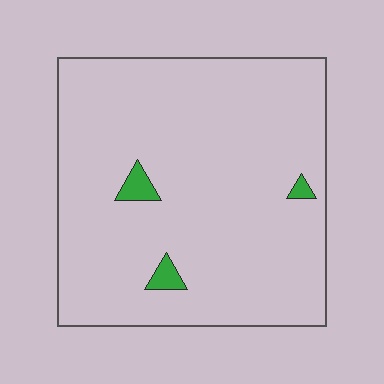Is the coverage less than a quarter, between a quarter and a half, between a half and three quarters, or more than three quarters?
Less than a quarter.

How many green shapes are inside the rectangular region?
3.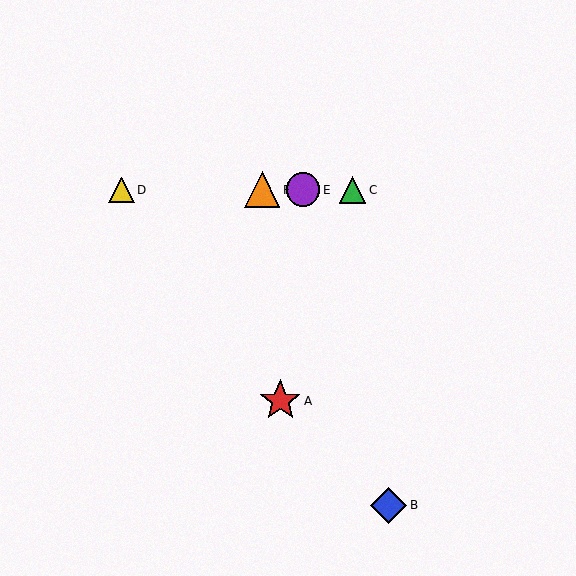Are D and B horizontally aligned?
No, D is at y≈190 and B is at y≈505.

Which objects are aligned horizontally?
Objects C, D, E, F are aligned horizontally.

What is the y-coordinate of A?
Object A is at y≈401.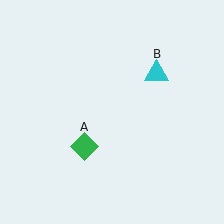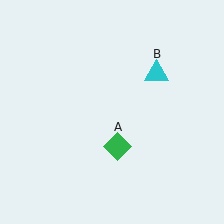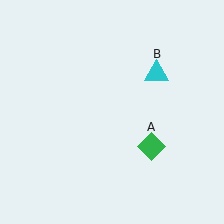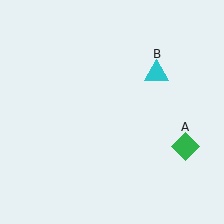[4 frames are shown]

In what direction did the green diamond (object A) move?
The green diamond (object A) moved right.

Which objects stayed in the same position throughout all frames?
Cyan triangle (object B) remained stationary.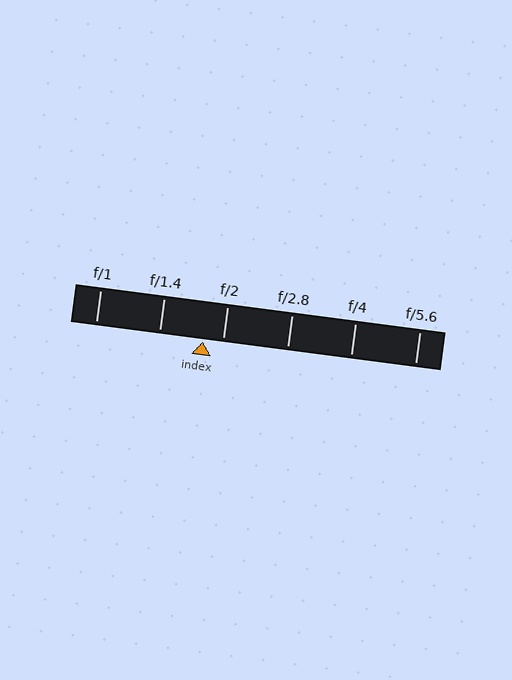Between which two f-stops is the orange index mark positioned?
The index mark is between f/1.4 and f/2.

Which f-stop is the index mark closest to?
The index mark is closest to f/2.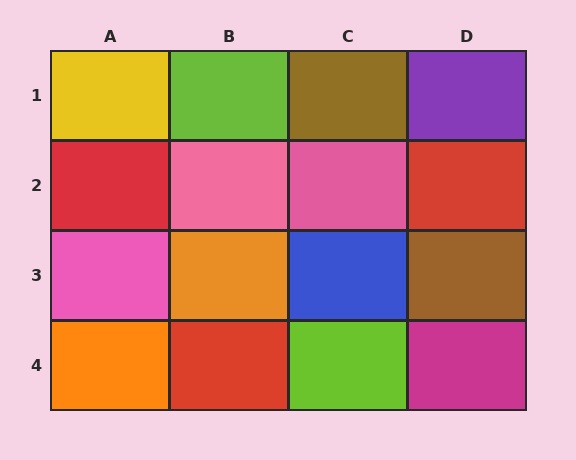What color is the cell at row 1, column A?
Yellow.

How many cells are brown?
2 cells are brown.